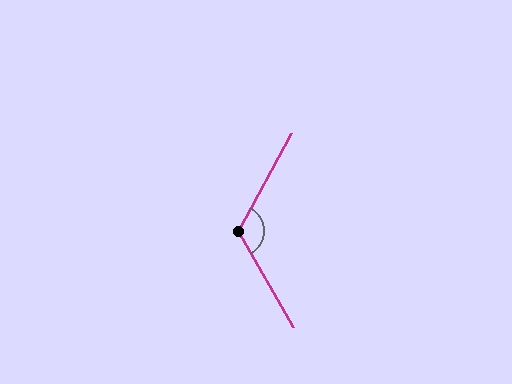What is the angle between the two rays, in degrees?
Approximately 121 degrees.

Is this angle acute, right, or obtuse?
It is obtuse.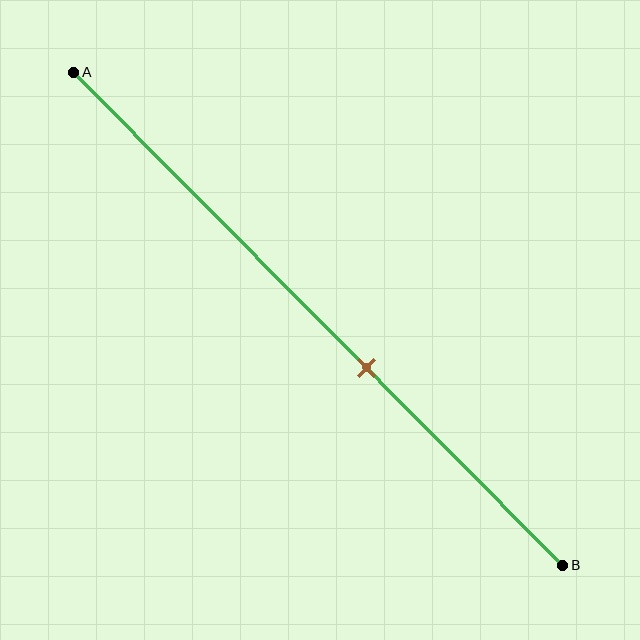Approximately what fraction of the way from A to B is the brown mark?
The brown mark is approximately 60% of the way from A to B.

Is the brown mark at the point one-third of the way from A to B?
No, the mark is at about 60% from A, not at the 33% one-third point.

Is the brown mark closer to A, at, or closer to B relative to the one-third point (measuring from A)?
The brown mark is closer to point B than the one-third point of segment AB.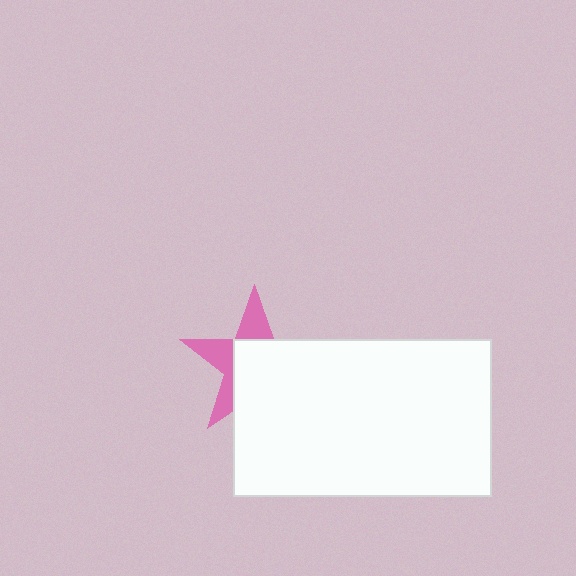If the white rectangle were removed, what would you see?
You would see the complete pink star.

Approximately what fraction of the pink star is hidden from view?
Roughly 61% of the pink star is hidden behind the white rectangle.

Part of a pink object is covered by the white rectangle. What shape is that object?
It is a star.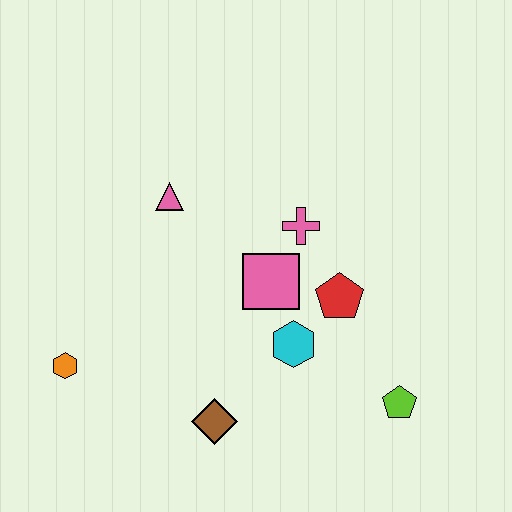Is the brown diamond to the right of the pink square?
No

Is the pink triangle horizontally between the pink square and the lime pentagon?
No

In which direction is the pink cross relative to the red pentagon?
The pink cross is above the red pentagon.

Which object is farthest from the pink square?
The orange hexagon is farthest from the pink square.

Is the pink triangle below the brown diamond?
No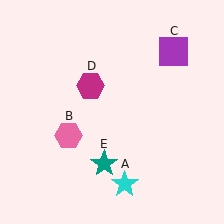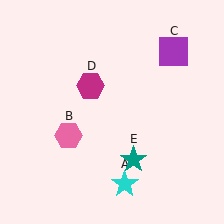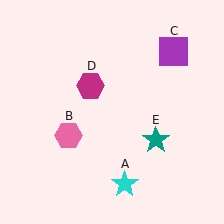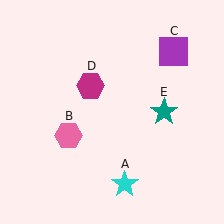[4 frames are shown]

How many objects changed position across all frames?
1 object changed position: teal star (object E).